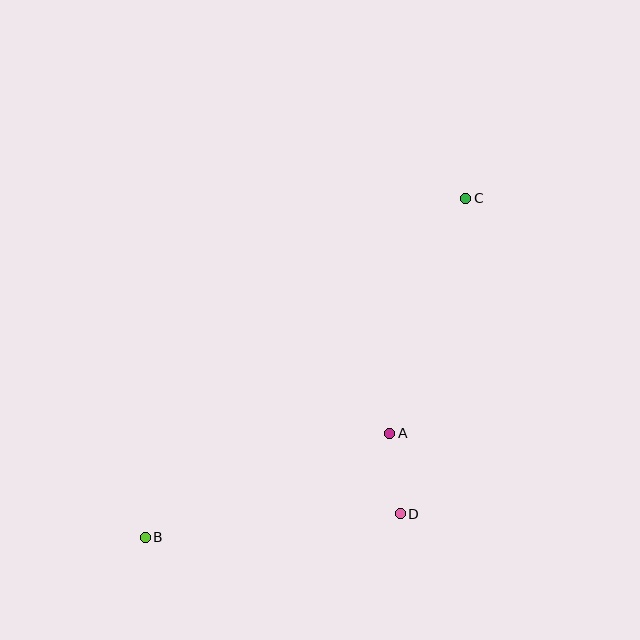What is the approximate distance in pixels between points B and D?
The distance between B and D is approximately 256 pixels.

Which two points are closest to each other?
Points A and D are closest to each other.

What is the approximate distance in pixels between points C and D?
The distance between C and D is approximately 322 pixels.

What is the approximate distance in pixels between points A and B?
The distance between A and B is approximately 265 pixels.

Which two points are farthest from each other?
Points B and C are farthest from each other.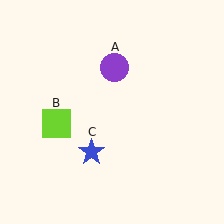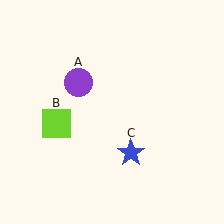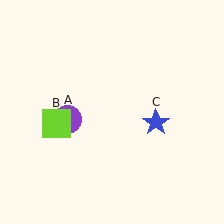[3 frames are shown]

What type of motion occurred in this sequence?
The purple circle (object A), blue star (object C) rotated counterclockwise around the center of the scene.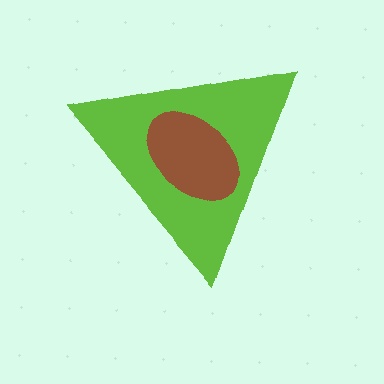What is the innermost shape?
The brown ellipse.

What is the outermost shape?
The lime triangle.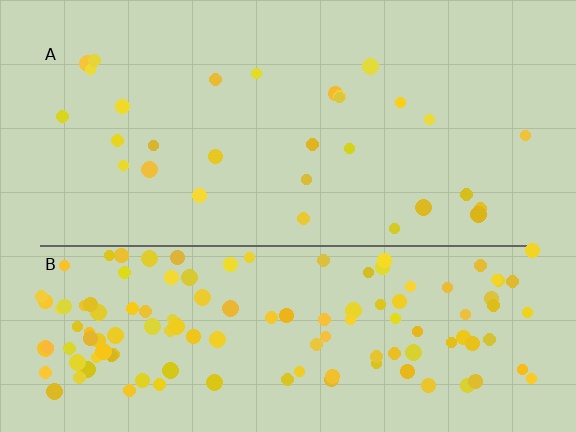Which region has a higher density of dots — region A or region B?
B (the bottom).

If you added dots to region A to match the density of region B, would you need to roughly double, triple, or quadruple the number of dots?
Approximately quadruple.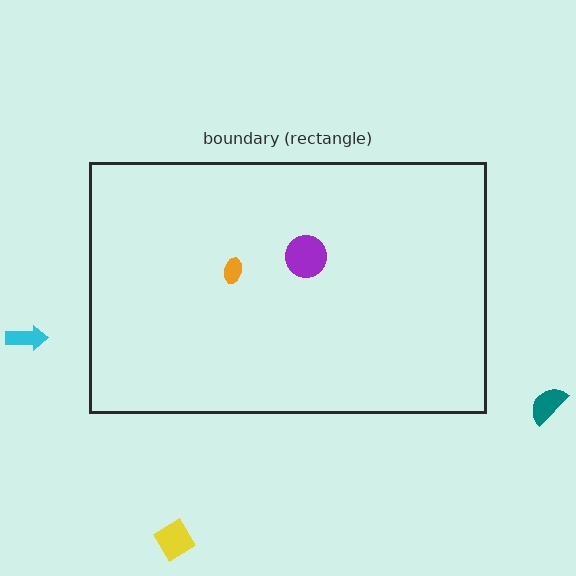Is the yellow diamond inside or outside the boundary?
Outside.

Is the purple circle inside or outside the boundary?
Inside.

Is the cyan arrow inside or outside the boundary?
Outside.